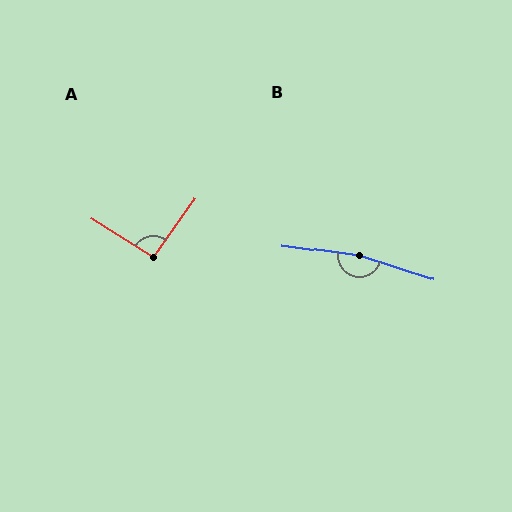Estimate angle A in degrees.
Approximately 94 degrees.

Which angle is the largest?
B, at approximately 170 degrees.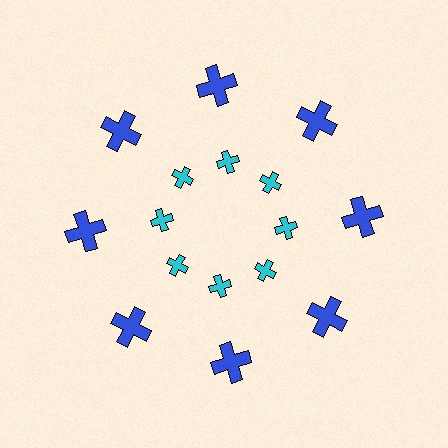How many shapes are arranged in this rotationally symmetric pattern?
There are 16 shapes, arranged in 8 groups of 2.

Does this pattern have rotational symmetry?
Yes, this pattern has 8-fold rotational symmetry. It looks the same after rotating 45 degrees around the center.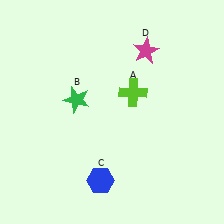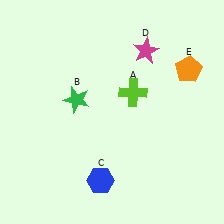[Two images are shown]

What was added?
An orange pentagon (E) was added in Image 2.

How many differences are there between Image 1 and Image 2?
There is 1 difference between the two images.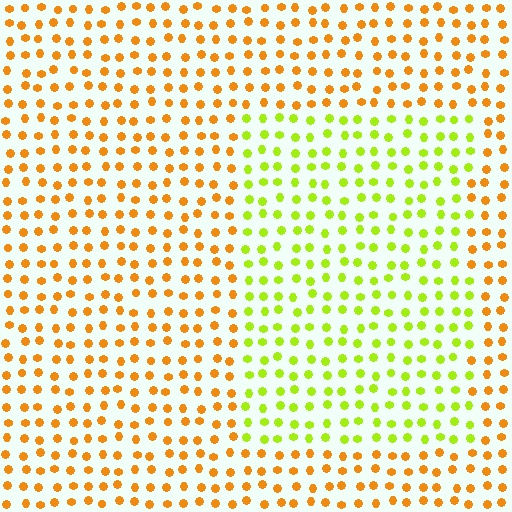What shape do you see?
I see a rectangle.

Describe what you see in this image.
The image is filled with small orange elements in a uniform arrangement. A rectangle-shaped region is visible where the elements are tinted to a slightly different hue, forming a subtle color boundary.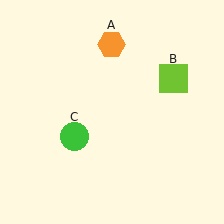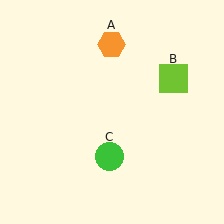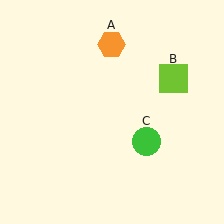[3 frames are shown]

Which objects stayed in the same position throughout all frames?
Orange hexagon (object A) and lime square (object B) remained stationary.